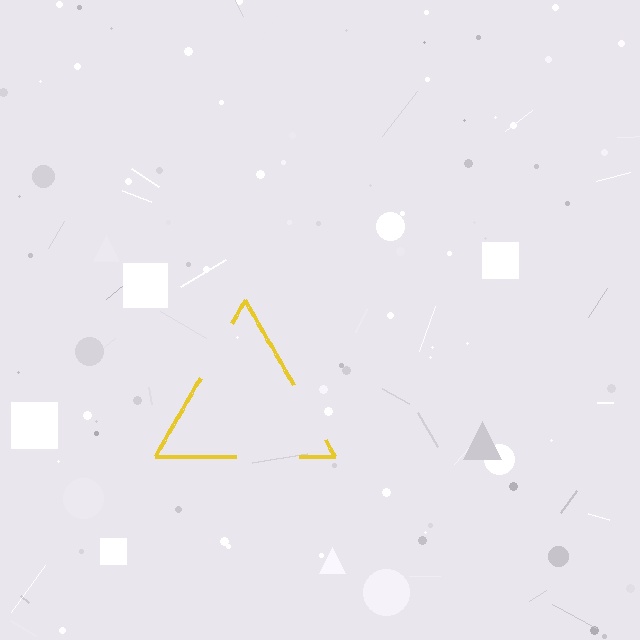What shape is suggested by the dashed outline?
The dashed outline suggests a triangle.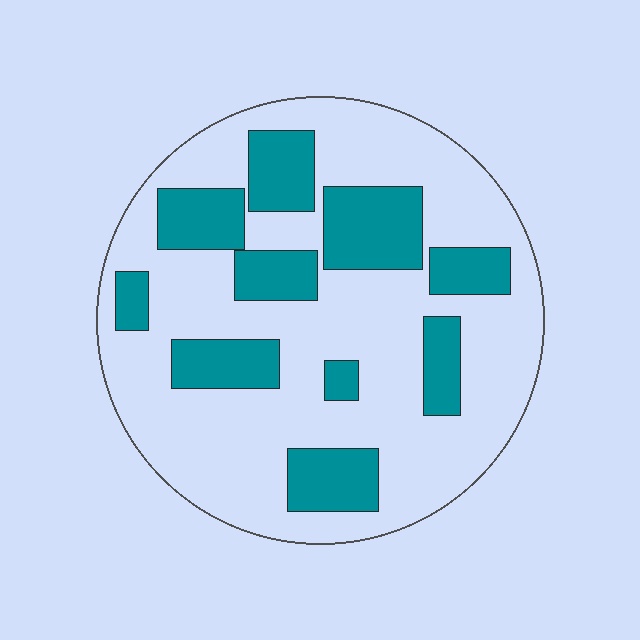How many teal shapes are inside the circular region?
10.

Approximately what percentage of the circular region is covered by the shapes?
Approximately 30%.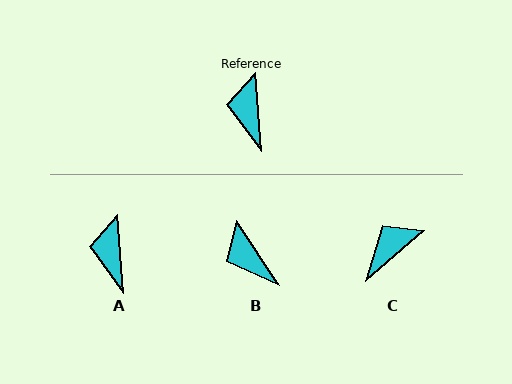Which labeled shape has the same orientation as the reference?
A.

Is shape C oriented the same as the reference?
No, it is off by about 54 degrees.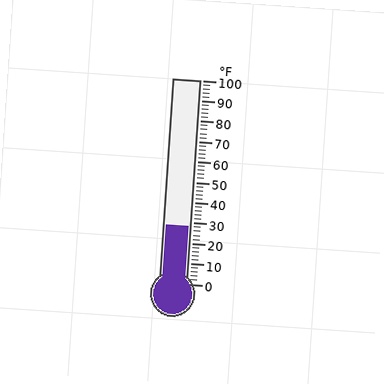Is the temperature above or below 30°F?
The temperature is below 30°F.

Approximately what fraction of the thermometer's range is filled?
The thermometer is filled to approximately 30% of its range.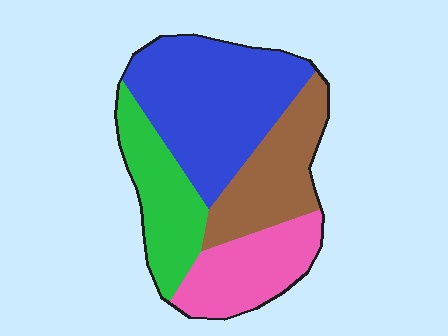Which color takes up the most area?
Blue, at roughly 40%.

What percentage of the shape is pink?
Pink takes up between a sixth and a third of the shape.